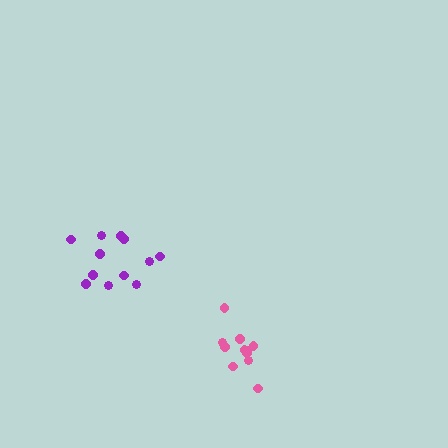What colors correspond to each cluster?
The clusters are colored: purple, pink.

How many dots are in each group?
Group 1: 12 dots, Group 2: 11 dots (23 total).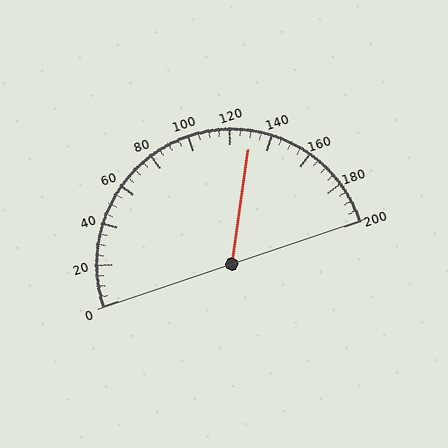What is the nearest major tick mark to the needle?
The nearest major tick mark is 120.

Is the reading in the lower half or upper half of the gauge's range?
The reading is in the upper half of the range (0 to 200).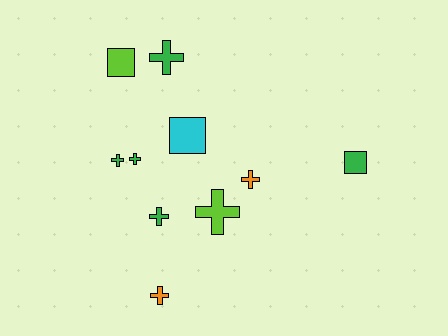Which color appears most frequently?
Green, with 5 objects.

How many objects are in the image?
There are 10 objects.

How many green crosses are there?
There are 4 green crosses.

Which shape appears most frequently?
Cross, with 7 objects.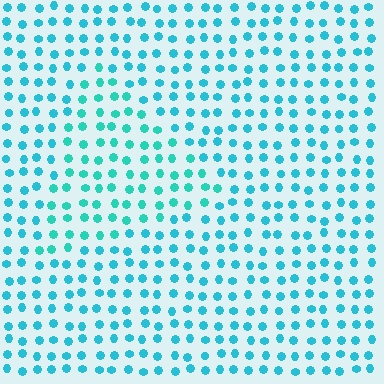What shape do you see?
I see a triangle.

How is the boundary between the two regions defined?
The boundary is defined purely by a slight shift in hue (about 18 degrees). Spacing, size, and orientation are identical on both sides.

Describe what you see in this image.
The image is filled with small cyan elements in a uniform arrangement. A triangle-shaped region is visible where the elements are tinted to a slightly different hue, forming a subtle color boundary.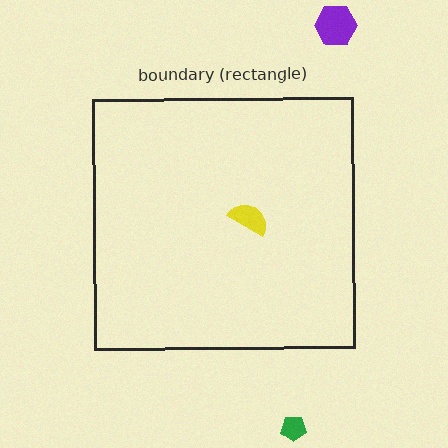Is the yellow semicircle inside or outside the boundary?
Inside.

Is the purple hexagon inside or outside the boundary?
Outside.